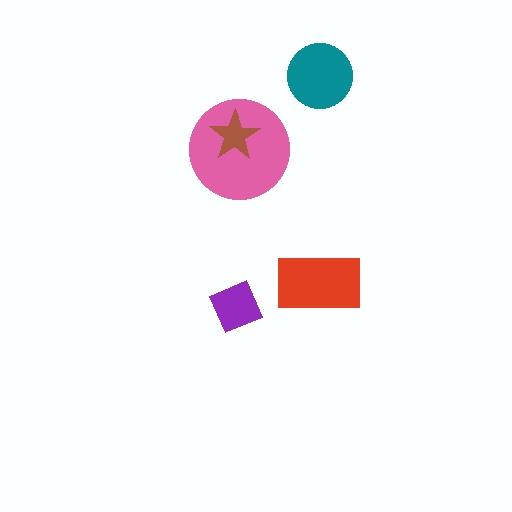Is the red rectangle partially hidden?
No, no other shape covers it.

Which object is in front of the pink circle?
The brown star is in front of the pink circle.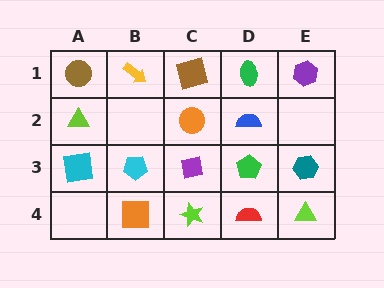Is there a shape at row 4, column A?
No, that cell is empty.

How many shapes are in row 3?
5 shapes.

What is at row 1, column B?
A yellow arrow.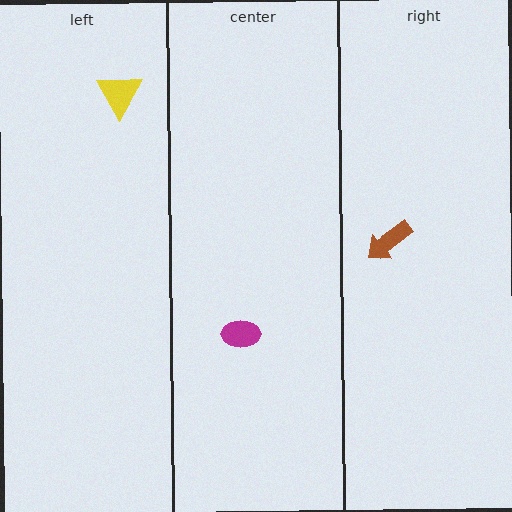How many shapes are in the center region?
1.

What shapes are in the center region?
The magenta ellipse.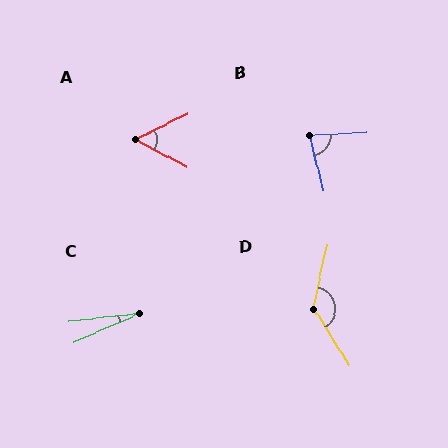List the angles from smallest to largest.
C (17°), A (54°), B (79°), D (136°).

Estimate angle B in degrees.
Approximately 79 degrees.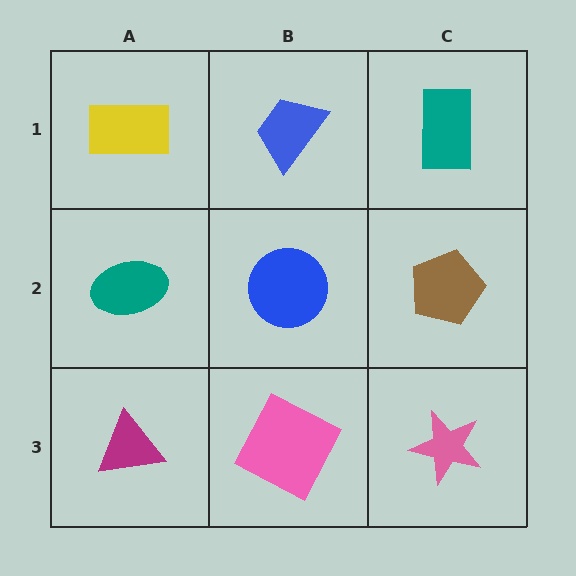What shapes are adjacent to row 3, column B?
A blue circle (row 2, column B), a magenta triangle (row 3, column A), a pink star (row 3, column C).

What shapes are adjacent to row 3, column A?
A teal ellipse (row 2, column A), a pink square (row 3, column B).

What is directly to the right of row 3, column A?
A pink square.